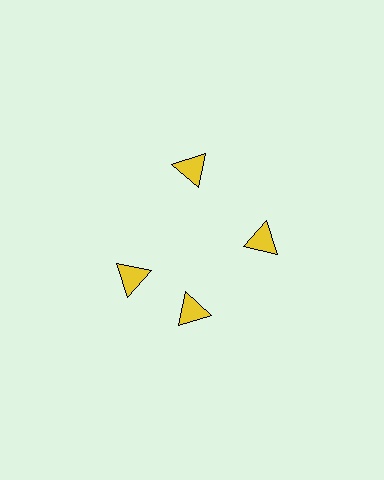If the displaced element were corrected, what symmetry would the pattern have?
It would have 4-fold rotational symmetry — the pattern would map onto itself every 90 degrees.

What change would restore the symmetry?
The symmetry would be restored by rotating it back into even spacing with its neighbors so that all 4 triangles sit at equal angles and equal distance from the center.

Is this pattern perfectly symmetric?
No. The 4 yellow triangles are arranged in a ring, but one element near the 9 o'clock position is rotated out of alignment along the ring, breaking the 4-fold rotational symmetry.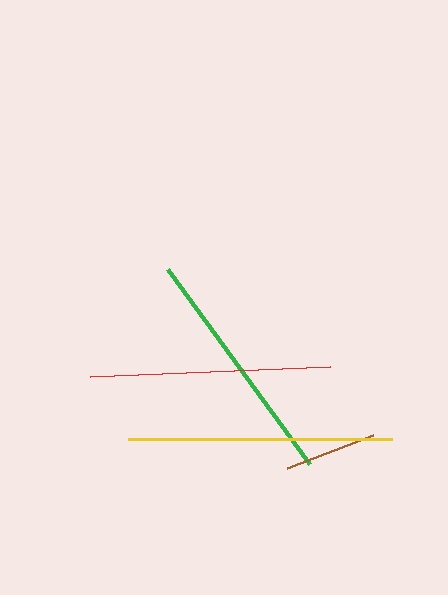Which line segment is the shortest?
The brown line is the shortest at approximately 92 pixels.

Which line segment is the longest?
The yellow line is the longest at approximately 264 pixels.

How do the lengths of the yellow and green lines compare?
The yellow and green lines are approximately the same length.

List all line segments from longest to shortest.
From longest to shortest: yellow, green, red, brown.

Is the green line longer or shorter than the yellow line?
The yellow line is longer than the green line.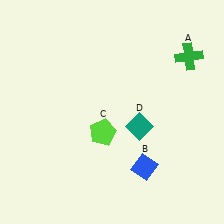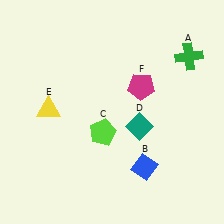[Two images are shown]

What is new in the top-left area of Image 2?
A yellow triangle (E) was added in the top-left area of Image 2.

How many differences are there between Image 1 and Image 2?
There are 2 differences between the two images.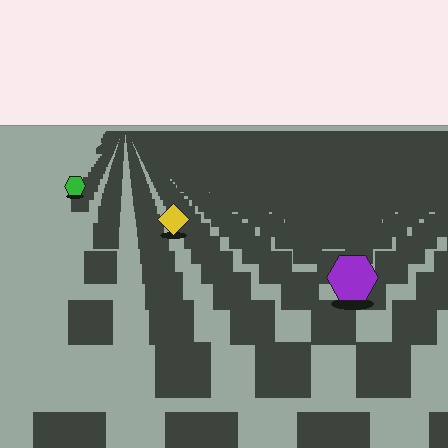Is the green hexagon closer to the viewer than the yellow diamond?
No. The yellow diamond is closer — you can tell from the texture gradient: the ground texture is coarser near it.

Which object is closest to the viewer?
The purple hexagon is closest. The texture marks near it are larger and more spread out.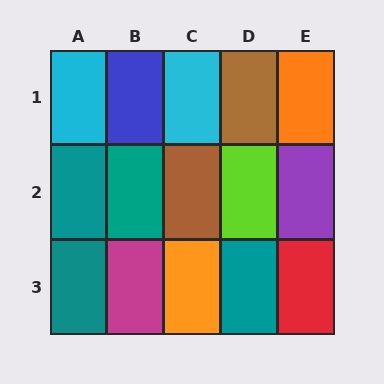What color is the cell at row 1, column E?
Orange.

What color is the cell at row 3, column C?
Orange.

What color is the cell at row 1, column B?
Blue.